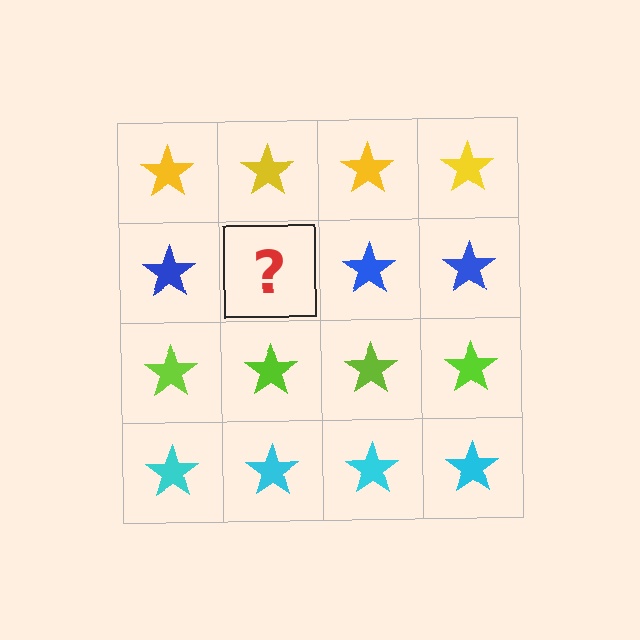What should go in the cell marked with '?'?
The missing cell should contain a blue star.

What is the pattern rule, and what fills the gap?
The rule is that each row has a consistent color. The gap should be filled with a blue star.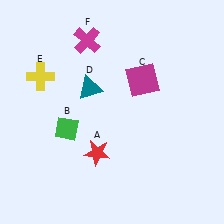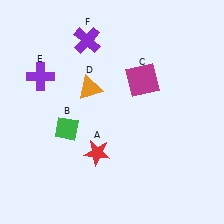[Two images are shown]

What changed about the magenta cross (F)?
In Image 1, F is magenta. In Image 2, it changed to purple.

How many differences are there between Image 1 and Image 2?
There are 3 differences between the two images.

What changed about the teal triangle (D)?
In Image 1, D is teal. In Image 2, it changed to orange.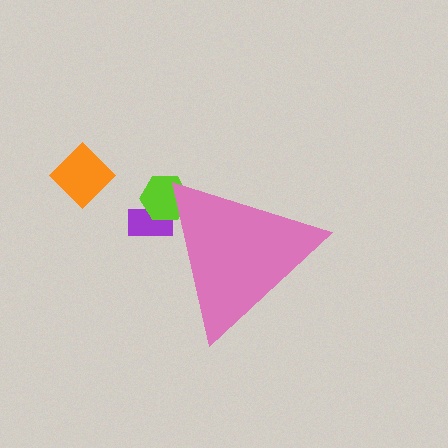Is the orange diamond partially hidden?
No, the orange diamond is fully visible.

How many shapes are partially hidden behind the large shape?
2 shapes are partially hidden.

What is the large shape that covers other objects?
A pink triangle.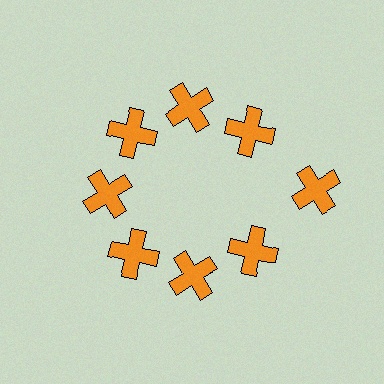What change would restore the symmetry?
The symmetry would be restored by moving it inward, back onto the ring so that all 8 crosses sit at equal angles and equal distance from the center.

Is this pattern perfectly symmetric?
No. The 8 orange crosses are arranged in a ring, but one element near the 3 o'clock position is pushed outward from the center, breaking the 8-fold rotational symmetry.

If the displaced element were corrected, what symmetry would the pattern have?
It would have 8-fold rotational symmetry — the pattern would map onto itself every 45 degrees.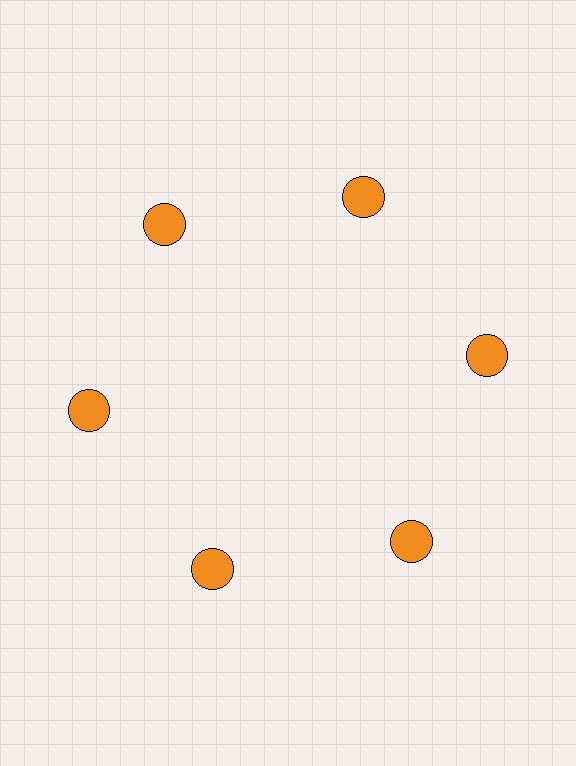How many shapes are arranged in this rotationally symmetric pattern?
There are 6 shapes, arranged in 6 groups of 1.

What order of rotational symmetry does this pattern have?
This pattern has 6-fold rotational symmetry.